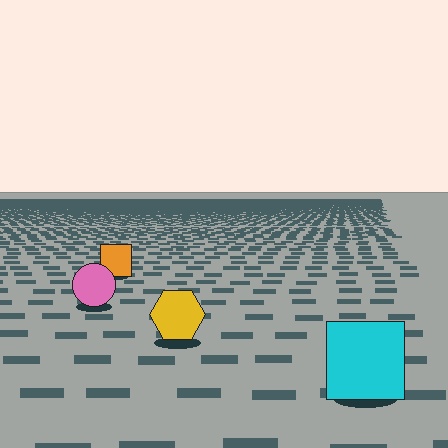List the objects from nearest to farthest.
From nearest to farthest: the cyan square, the yellow hexagon, the pink circle, the orange square.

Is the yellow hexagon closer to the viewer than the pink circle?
Yes. The yellow hexagon is closer — you can tell from the texture gradient: the ground texture is coarser near it.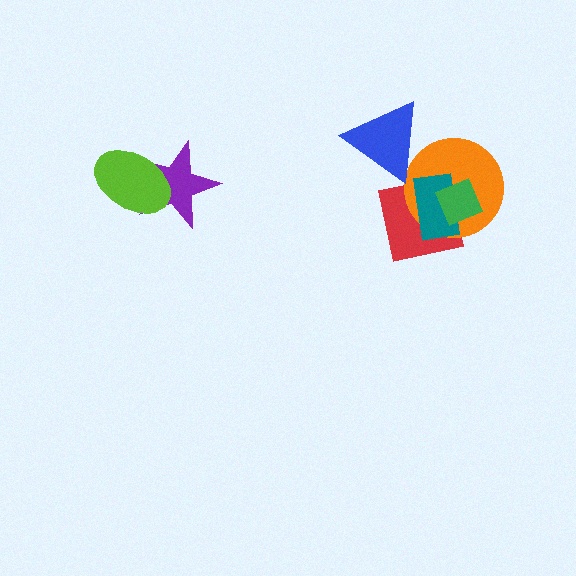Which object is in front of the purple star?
The lime ellipse is in front of the purple star.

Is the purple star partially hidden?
Yes, it is partially covered by another shape.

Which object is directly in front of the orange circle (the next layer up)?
The teal rectangle is directly in front of the orange circle.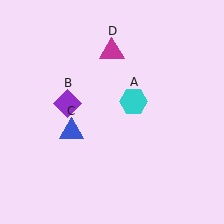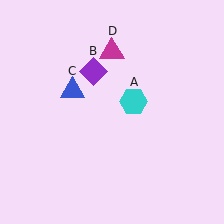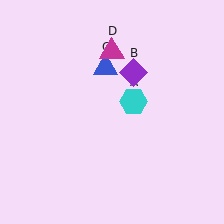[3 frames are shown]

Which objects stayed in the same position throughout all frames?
Cyan hexagon (object A) and magenta triangle (object D) remained stationary.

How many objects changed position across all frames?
2 objects changed position: purple diamond (object B), blue triangle (object C).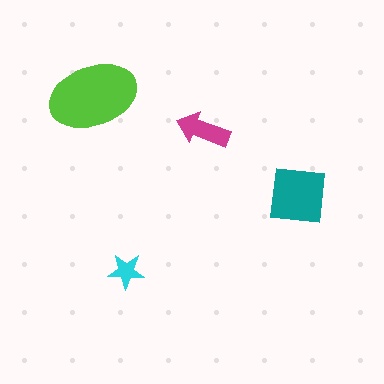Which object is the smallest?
The cyan star.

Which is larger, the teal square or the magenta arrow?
The teal square.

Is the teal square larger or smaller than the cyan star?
Larger.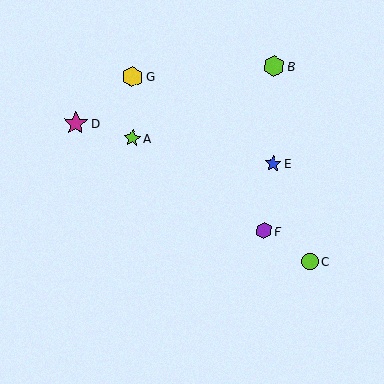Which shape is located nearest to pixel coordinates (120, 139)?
The lime star (labeled A) at (132, 138) is nearest to that location.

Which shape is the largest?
The magenta star (labeled D) is the largest.